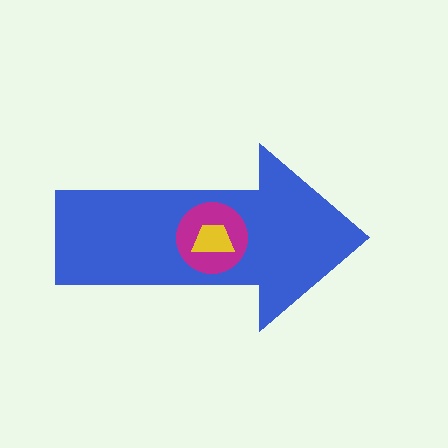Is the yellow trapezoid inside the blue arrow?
Yes.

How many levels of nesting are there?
3.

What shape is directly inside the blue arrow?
The magenta circle.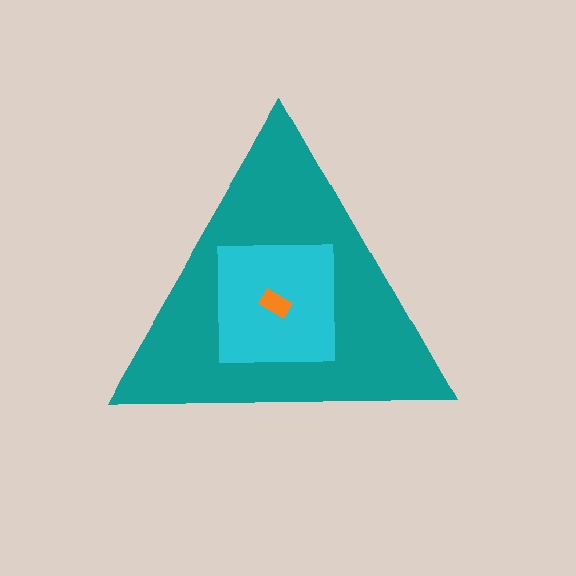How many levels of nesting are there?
3.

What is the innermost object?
The orange rectangle.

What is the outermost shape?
The teal triangle.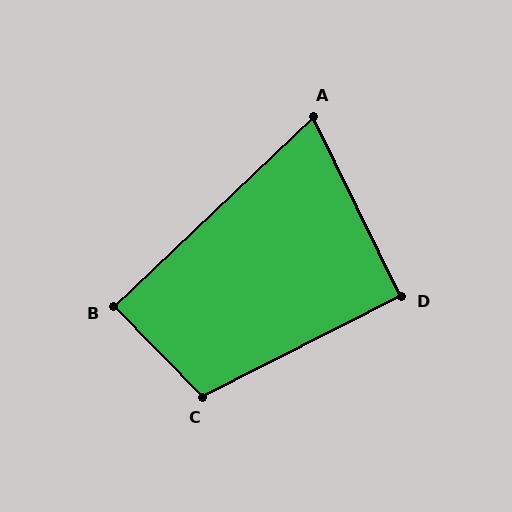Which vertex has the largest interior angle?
C, at approximately 108 degrees.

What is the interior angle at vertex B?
Approximately 89 degrees (approximately right).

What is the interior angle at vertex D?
Approximately 91 degrees (approximately right).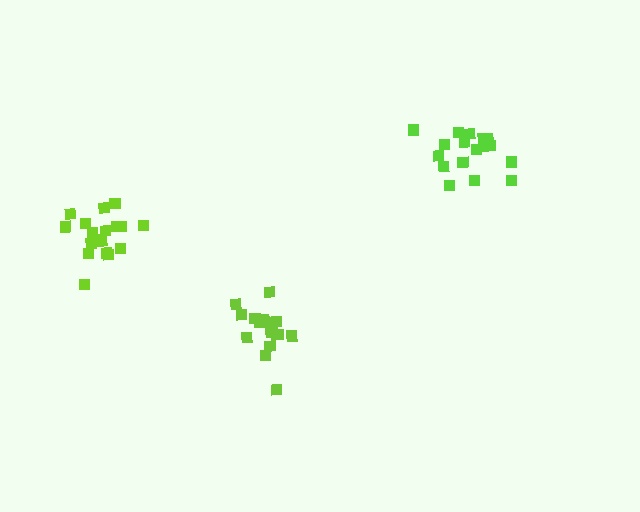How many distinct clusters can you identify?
There are 3 distinct clusters.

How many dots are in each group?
Group 1: 17 dots, Group 2: 19 dots, Group 3: 18 dots (54 total).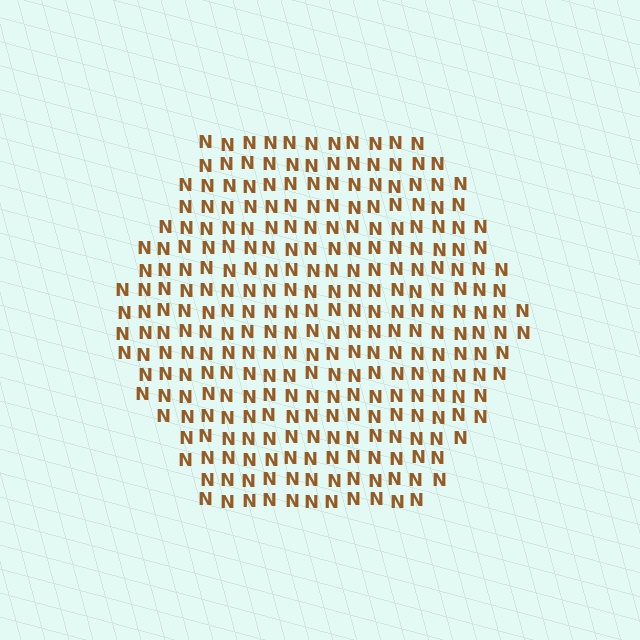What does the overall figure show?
The overall figure shows a hexagon.